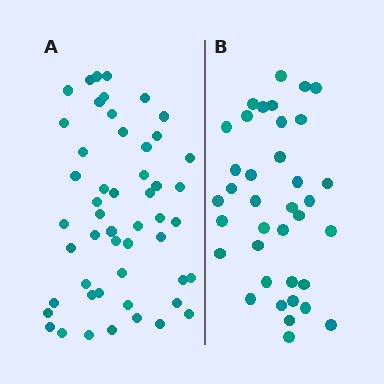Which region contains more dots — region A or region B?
Region A (the left region) has more dots.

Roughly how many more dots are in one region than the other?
Region A has approximately 15 more dots than region B.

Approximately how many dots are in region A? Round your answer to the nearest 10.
About 50 dots. (The exact count is 51, which rounds to 50.)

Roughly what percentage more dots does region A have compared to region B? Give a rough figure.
About 40% more.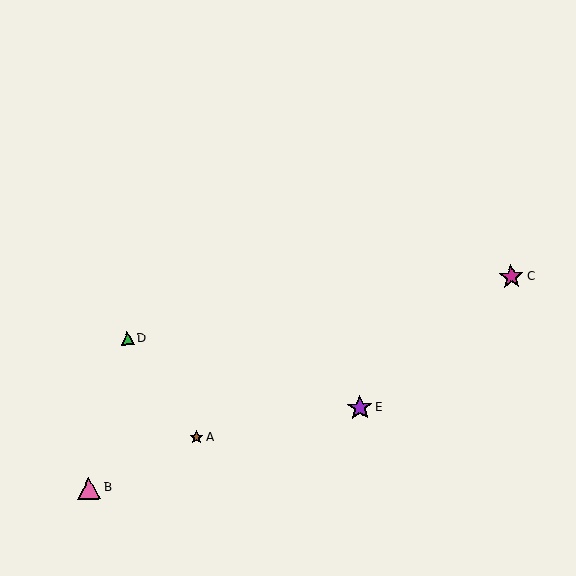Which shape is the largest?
The purple star (labeled E) is the largest.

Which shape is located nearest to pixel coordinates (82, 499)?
The pink triangle (labeled B) at (89, 488) is nearest to that location.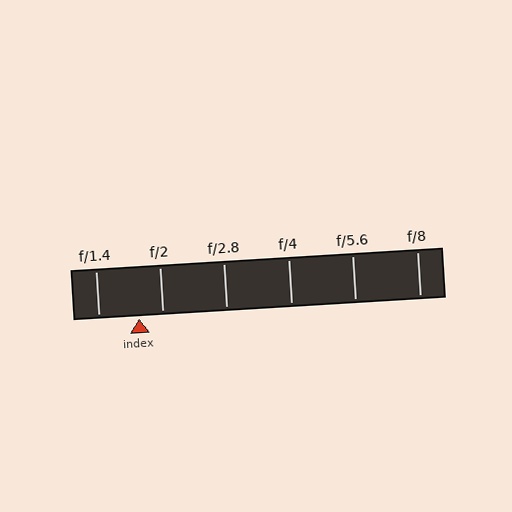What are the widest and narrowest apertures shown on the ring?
The widest aperture shown is f/1.4 and the narrowest is f/8.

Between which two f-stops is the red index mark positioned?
The index mark is between f/1.4 and f/2.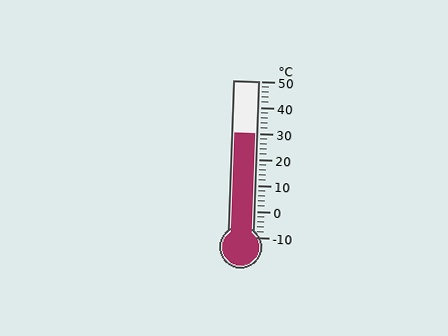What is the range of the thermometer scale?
The thermometer scale ranges from -10°C to 50°C.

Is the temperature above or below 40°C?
The temperature is below 40°C.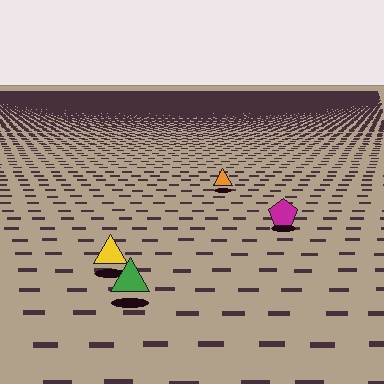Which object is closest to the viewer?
The green triangle is closest. The texture marks near it are larger and more spread out.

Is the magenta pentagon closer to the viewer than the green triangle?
No. The green triangle is closer — you can tell from the texture gradient: the ground texture is coarser near it.